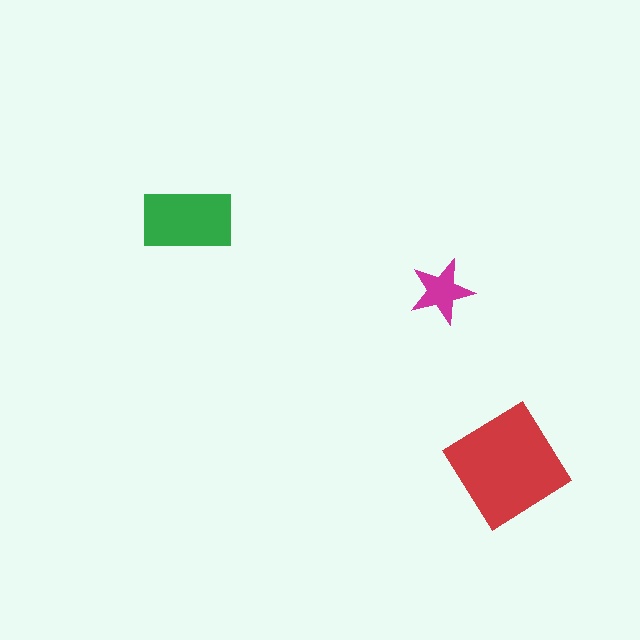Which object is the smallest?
The magenta star.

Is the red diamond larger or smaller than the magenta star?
Larger.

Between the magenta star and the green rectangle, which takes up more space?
The green rectangle.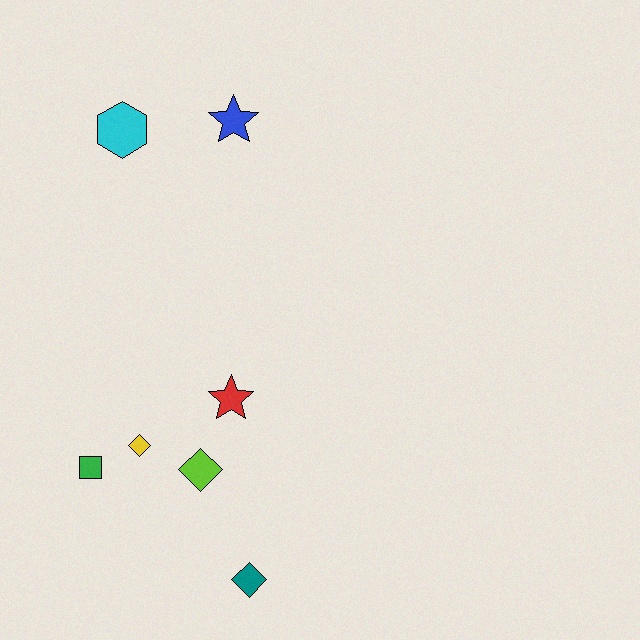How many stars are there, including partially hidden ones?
There are 2 stars.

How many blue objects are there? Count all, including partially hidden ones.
There is 1 blue object.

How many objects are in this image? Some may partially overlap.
There are 7 objects.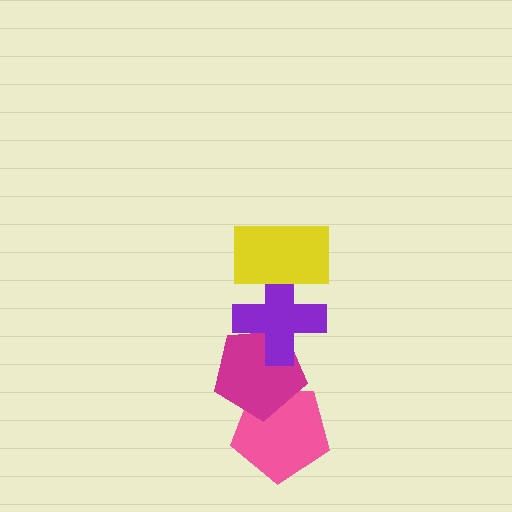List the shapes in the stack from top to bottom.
From top to bottom: the yellow rectangle, the purple cross, the magenta pentagon, the pink pentagon.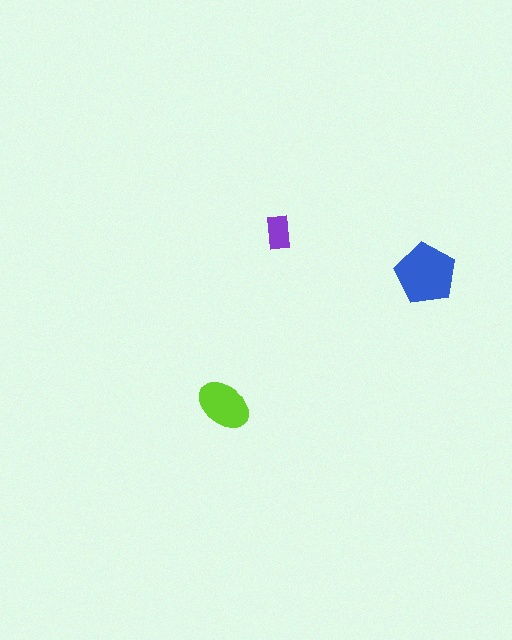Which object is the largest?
The blue pentagon.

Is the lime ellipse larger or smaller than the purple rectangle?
Larger.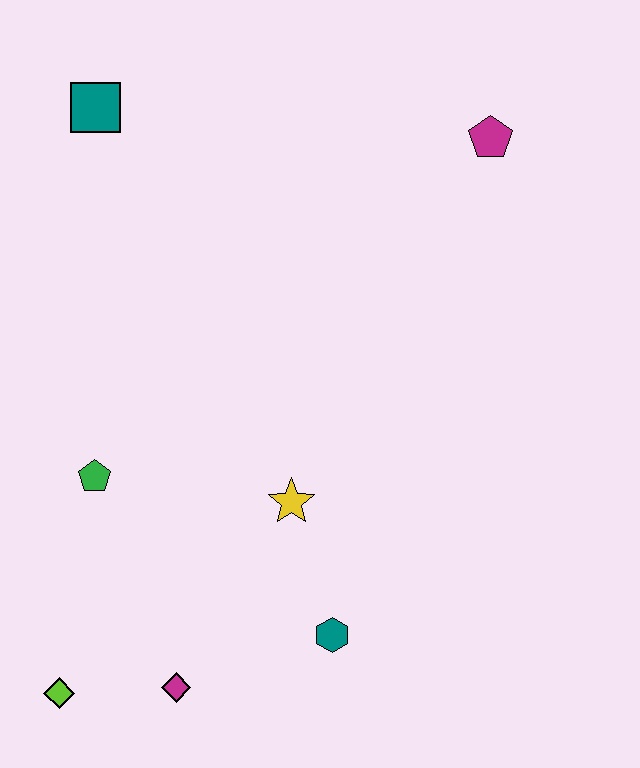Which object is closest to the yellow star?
The teal hexagon is closest to the yellow star.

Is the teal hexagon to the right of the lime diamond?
Yes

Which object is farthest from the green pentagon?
The magenta pentagon is farthest from the green pentagon.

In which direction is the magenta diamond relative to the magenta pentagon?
The magenta diamond is below the magenta pentagon.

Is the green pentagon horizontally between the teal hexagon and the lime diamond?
Yes